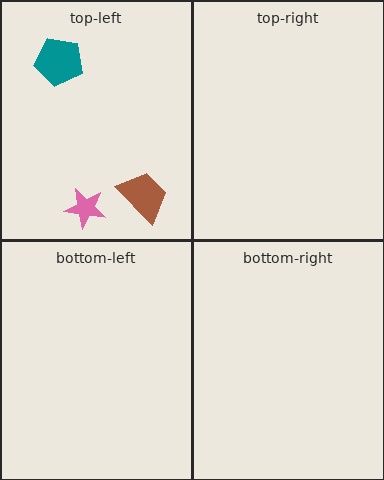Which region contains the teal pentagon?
The top-left region.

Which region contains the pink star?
The top-left region.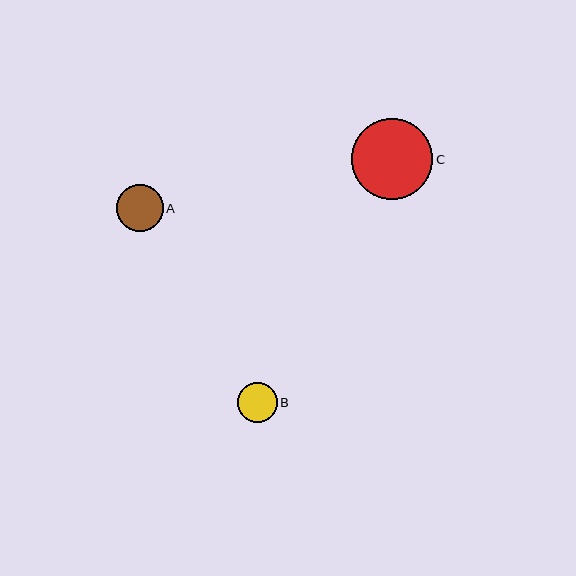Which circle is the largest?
Circle C is the largest with a size of approximately 81 pixels.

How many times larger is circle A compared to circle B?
Circle A is approximately 1.2 times the size of circle B.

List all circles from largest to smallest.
From largest to smallest: C, A, B.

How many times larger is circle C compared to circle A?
Circle C is approximately 1.7 times the size of circle A.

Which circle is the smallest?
Circle B is the smallest with a size of approximately 40 pixels.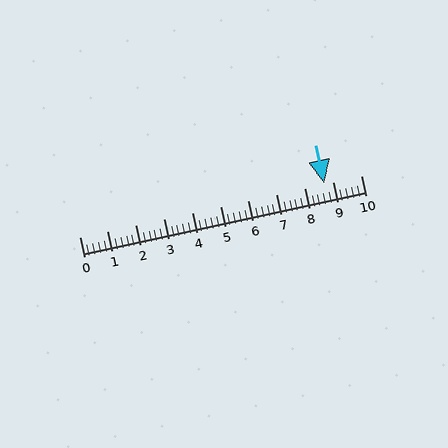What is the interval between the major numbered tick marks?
The major tick marks are spaced 1 units apart.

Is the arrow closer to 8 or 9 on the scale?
The arrow is closer to 9.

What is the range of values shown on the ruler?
The ruler shows values from 0 to 10.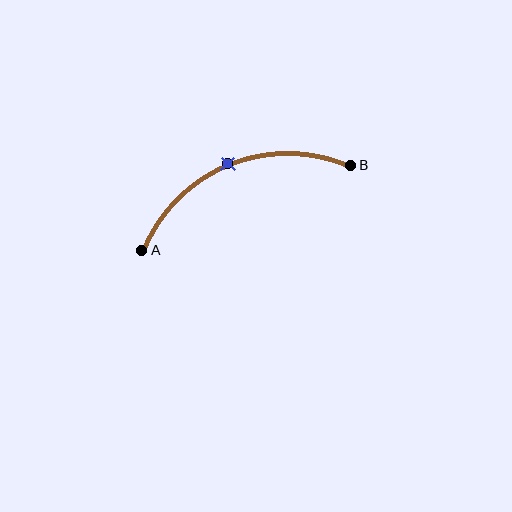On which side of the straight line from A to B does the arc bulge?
The arc bulges above the straight line connecting A and B.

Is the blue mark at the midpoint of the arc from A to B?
Yes. The blue mark lies on the arc at equal arc-length from both A and B — it is the arc midpoint.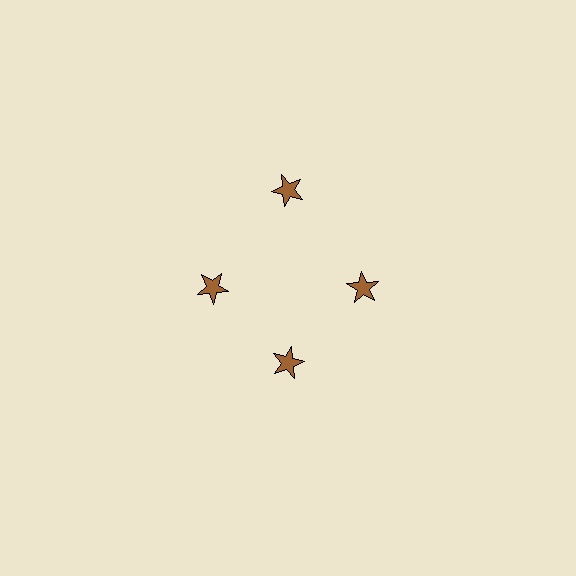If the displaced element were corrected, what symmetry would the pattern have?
It would have 4-fold rotational symmetry — the pattern would map onto itself every 90 degrees.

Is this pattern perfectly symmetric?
No. The 4 brown stars are arranged in a ring, but one element near the 12 o'clock position is pushed outward from the center, breaking the 4-fold rotational symmetry.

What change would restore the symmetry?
The symmetry would be restored by moving it inward, back onto the ring so that all 4 stars sit at equal angles and equal distance from the center.